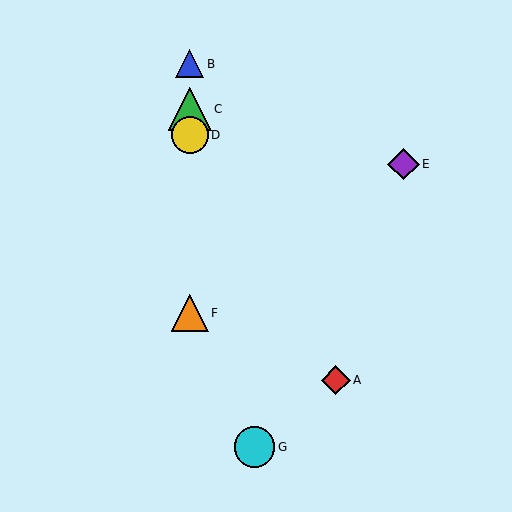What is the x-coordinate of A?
Object A is at x≈336.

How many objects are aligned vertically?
4 objects (B, C, D, F) are aligned vertically.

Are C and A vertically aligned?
No, C is at x≈190 and A is at x≈336.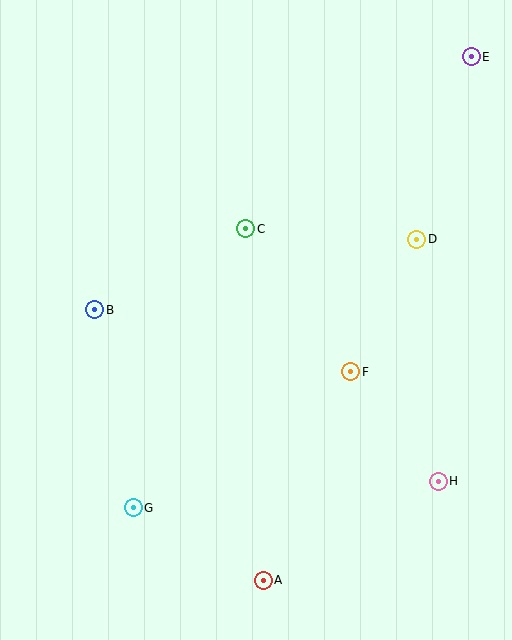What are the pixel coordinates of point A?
Point A is at (263, 580).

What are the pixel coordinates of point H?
Point H is at (438, 481).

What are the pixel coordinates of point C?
Point C is at (246, 229).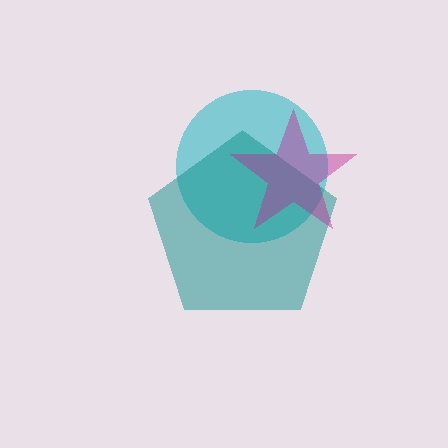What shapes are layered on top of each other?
The layered shapes are: a cyan circle, a teal pentagon, a magenta star.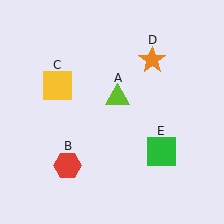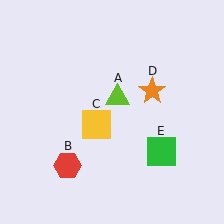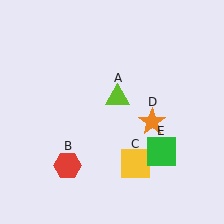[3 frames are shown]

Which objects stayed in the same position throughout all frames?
Lime triangle (object A) and red hexagon (object B) and green square (object E) remained stationary.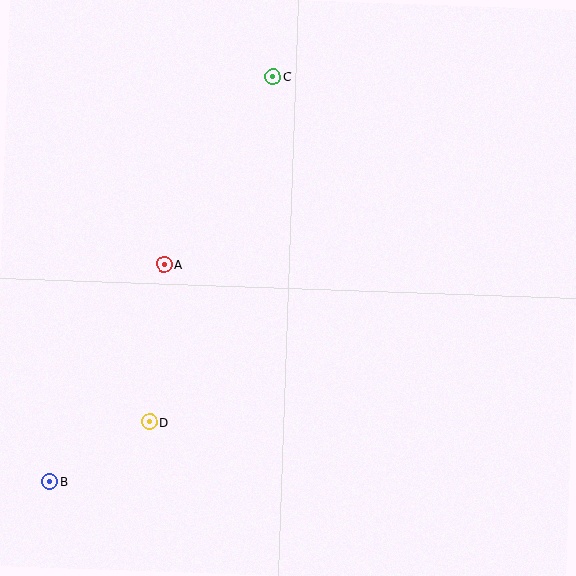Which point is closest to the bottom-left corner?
Point B is closest to the bottom-left corner.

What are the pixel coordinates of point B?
Point B is at (50, 481).